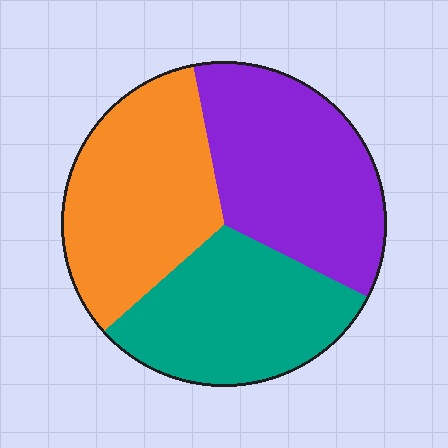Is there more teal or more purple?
Purple.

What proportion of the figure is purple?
Purple takes up about three eighths (3/8) of the figure.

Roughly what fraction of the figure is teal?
Teal covers roughly 30% of the figure.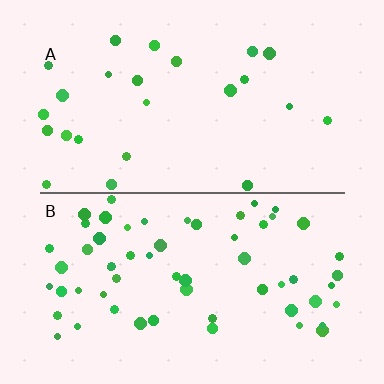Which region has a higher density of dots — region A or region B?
B (the bottom).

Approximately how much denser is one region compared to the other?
Approximately 2.3× — region B over region A.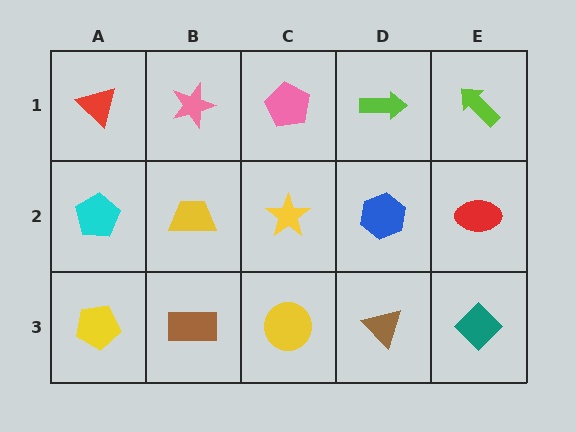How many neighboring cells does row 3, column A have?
2.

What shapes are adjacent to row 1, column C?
A yellow star (row 2, column C), a pink star (row 1, column B), a lime arrow (row 1, column D).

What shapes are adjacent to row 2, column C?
A pink pentagon (row 1, column C), a yellow circle (row 3, column C), a yellow trapezoid (row 2, column B), a blue hexagon (row 2, column D).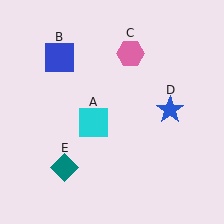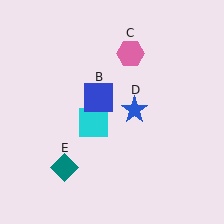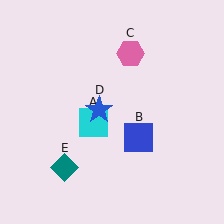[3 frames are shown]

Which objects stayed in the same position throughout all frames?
Cyan square (object A) and pink hexagon (object C) and teal diamond (object E) remained stationary.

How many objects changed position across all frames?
2 objects changed position: blue square (object B), blue star (object D).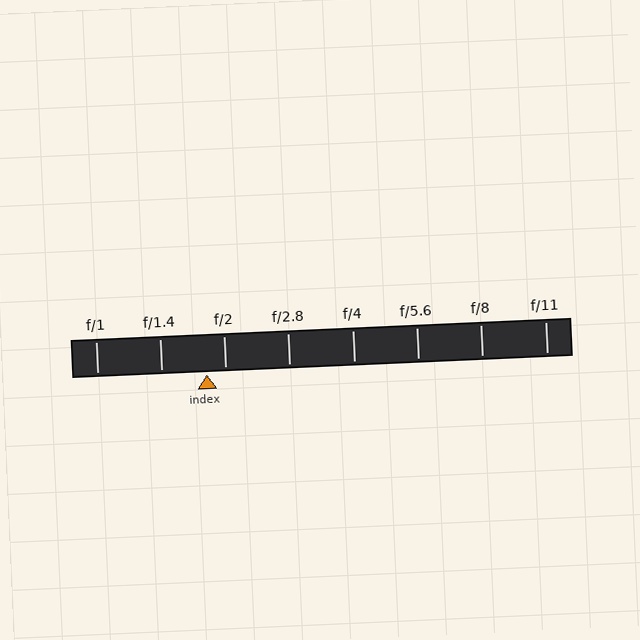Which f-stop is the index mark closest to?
The index mark is closest to f/2.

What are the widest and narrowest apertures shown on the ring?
The widest aperture shown is f/1 and the narrowest is f/11.